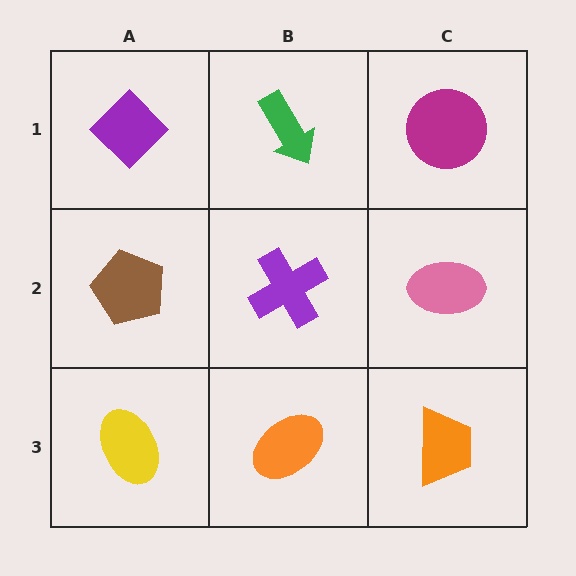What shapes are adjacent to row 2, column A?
A purple diamond (row 1, column A), a yellow ellipse (row 3, column A), a purple cross (row 2, column B).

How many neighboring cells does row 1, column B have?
3.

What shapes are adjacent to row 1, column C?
A pink ellipse (row 2, column C), a green arrow (row 1, column B).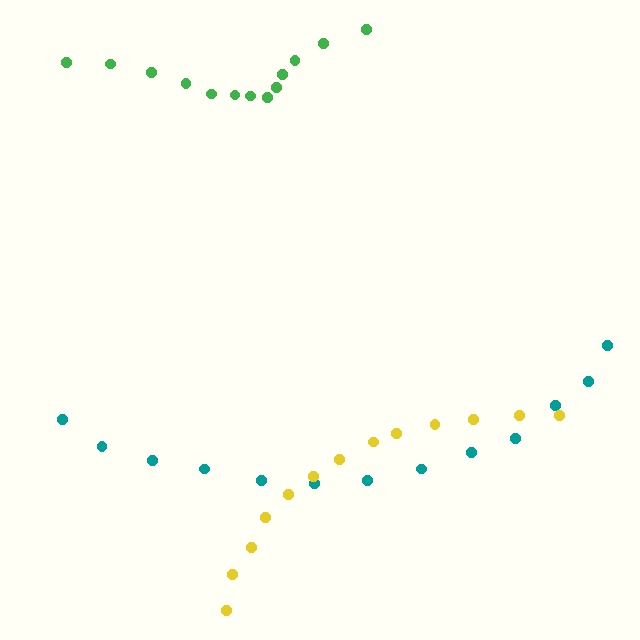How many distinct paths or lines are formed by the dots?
There are 3 distinct paths.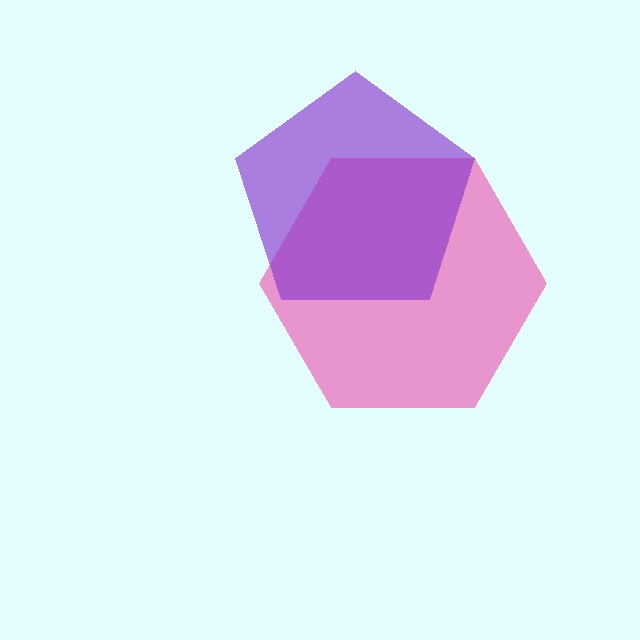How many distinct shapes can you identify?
There are 2 distinct shapes: a pink hexagon, a purple pentagon.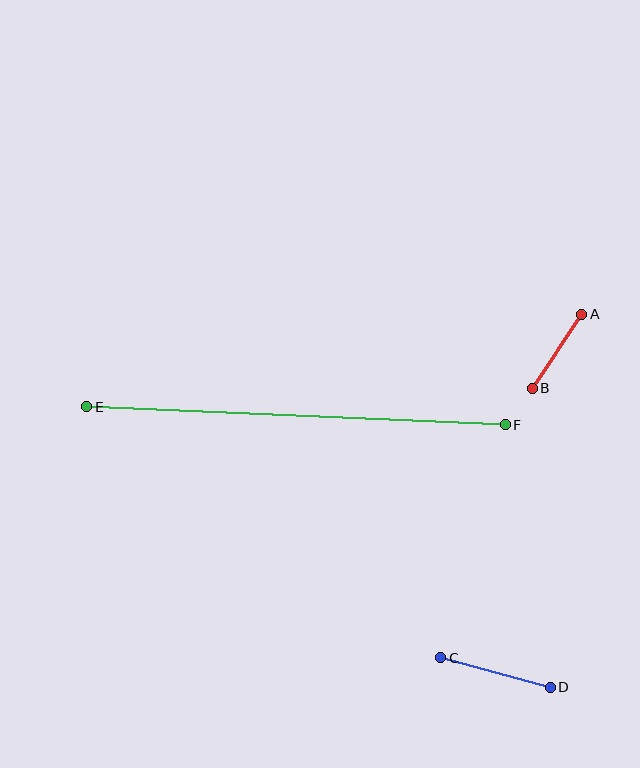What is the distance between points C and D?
The distance is approximately 113 pixels.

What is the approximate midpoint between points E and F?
The midpoint is at approximately (296, 416) pixels.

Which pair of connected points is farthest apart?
Points E and F are farthest apart.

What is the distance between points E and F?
The distance is approximately 419 pixels.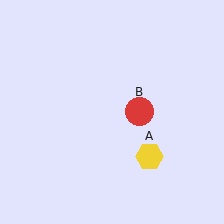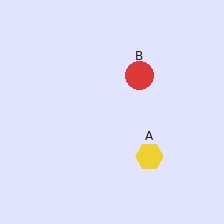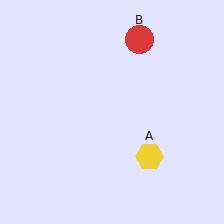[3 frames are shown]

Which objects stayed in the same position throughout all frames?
Yellow hexagon (object A) remained stationary.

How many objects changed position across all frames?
1 object changed position: red circle (object B).